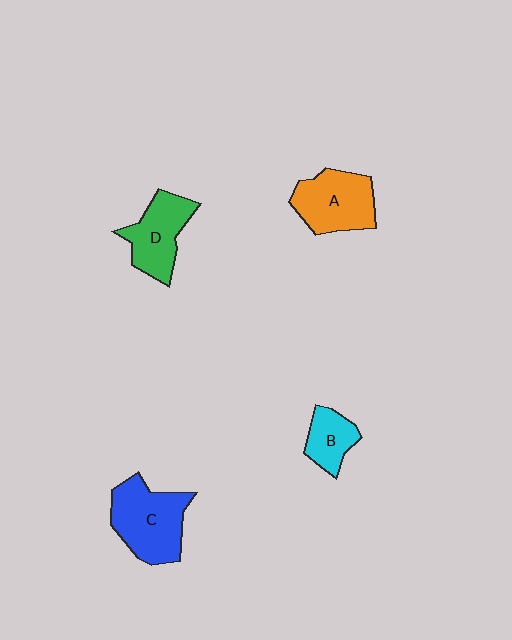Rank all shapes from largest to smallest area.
From largest to smallest: C (blue), A (orange), D (green), B (cyan).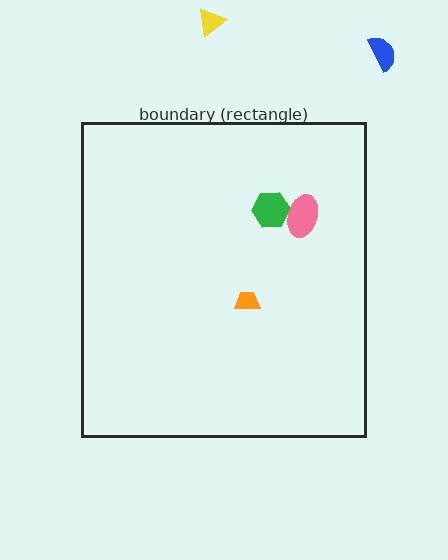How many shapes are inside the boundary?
3 inside, 2 outside.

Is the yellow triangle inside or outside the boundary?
Outside.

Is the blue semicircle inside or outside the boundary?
Outside.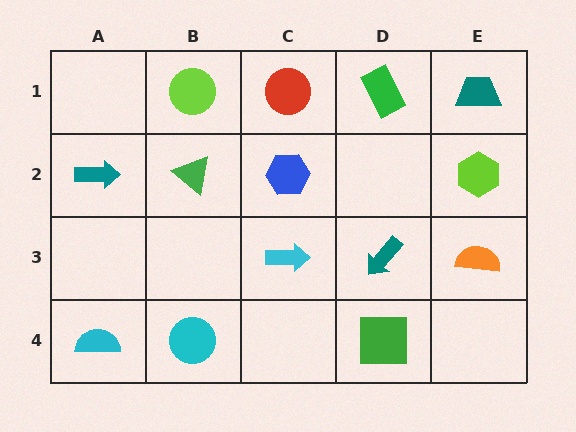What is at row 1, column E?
A teal trapezoid.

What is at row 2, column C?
A blue hexagon.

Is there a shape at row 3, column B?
No, that cell is empty.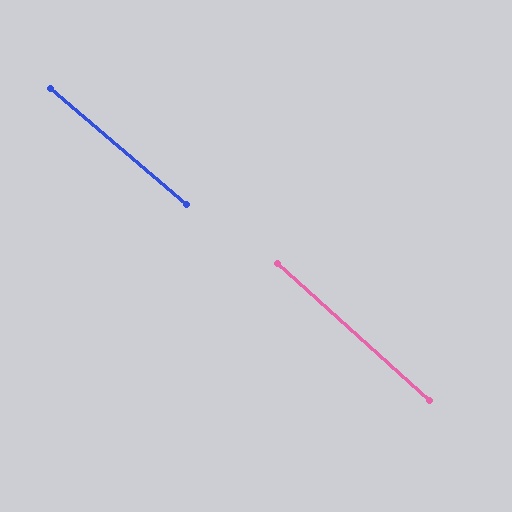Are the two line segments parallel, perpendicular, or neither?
Parallel — their directions differ by only 1.8°.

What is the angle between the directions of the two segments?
Approximately 2 degrees.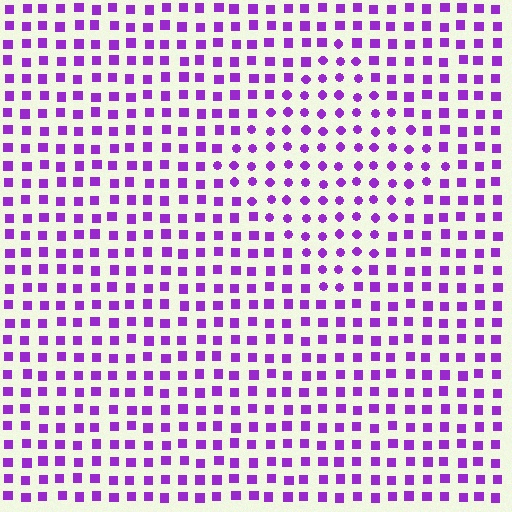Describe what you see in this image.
The image is filled with small purple elements arranged in a uniform grid. A diamond-shaped region contains circles, while the surrounding area contains squares. The boundary is defined purely by the change in element shape.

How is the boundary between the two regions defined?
The boundary is defined by a change in element shape: circles inside vs. squares outside. All elements share the same color and spacing.